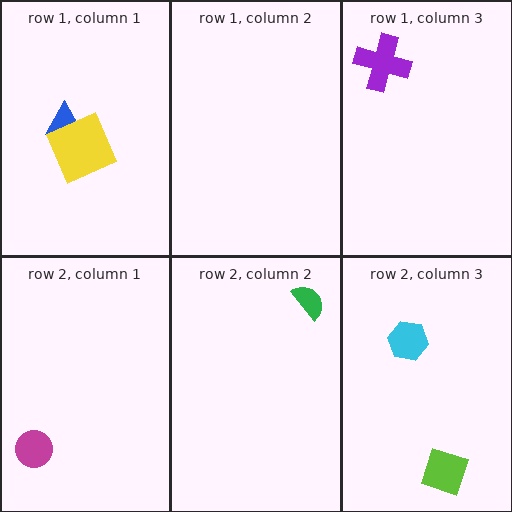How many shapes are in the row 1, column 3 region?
1.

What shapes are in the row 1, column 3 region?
The purple cross.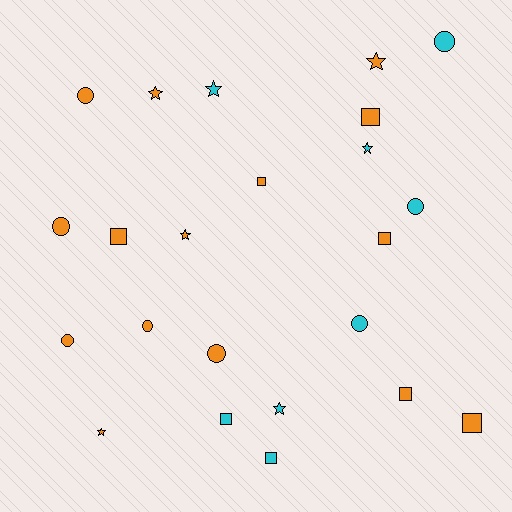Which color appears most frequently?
Orange, with 15 objects.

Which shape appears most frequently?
Circle, with 8 objects.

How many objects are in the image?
There are 23 objects.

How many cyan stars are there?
There are 3 cyan stars.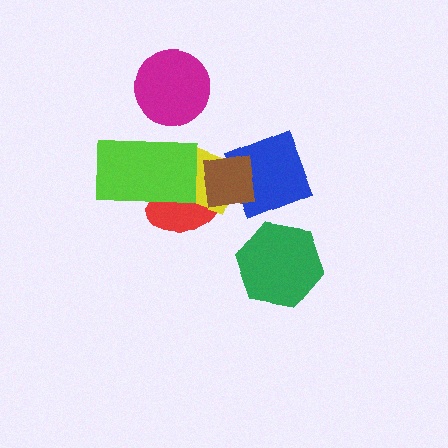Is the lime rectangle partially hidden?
No, no other shape covers it.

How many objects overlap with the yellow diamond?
4 objects overlap with the yellow diamond.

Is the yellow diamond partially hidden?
Yes, it is partially covered by another shape.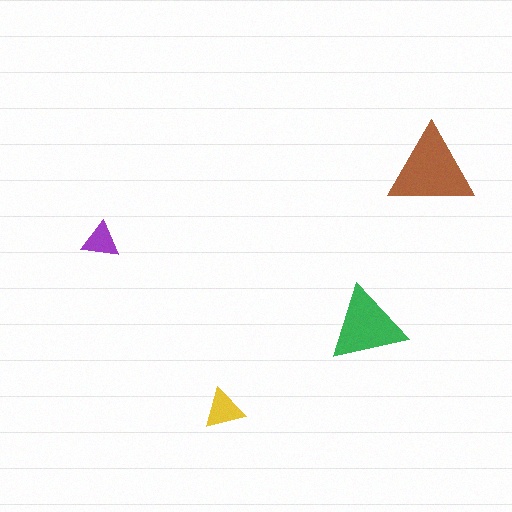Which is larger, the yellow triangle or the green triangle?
The green one.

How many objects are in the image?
There are 4 objects in the image.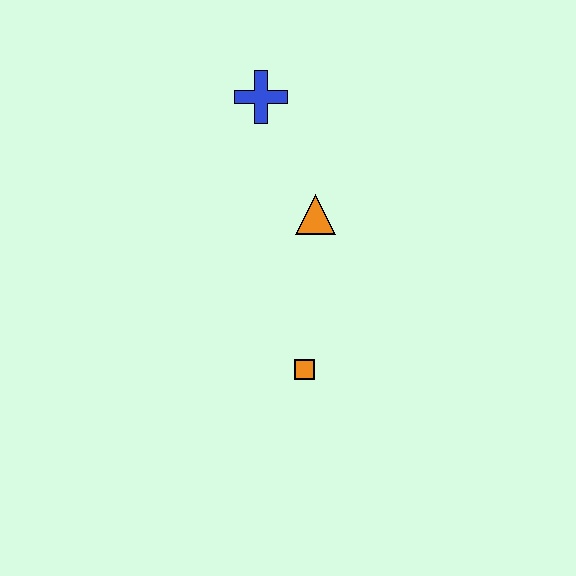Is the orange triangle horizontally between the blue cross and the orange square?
No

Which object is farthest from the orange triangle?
The orange square is farthest from the orange triangle.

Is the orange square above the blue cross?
No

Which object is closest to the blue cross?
The orange triangle is closest to the blue cross.